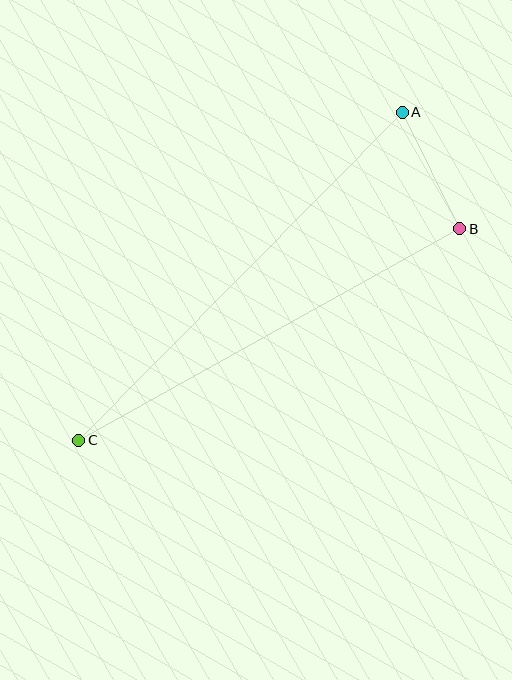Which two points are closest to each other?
Points A and B are closest to each other.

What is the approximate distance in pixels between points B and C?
The distance between B and C is approximately 436 pixels.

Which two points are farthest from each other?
Points A and C are farthest from each other.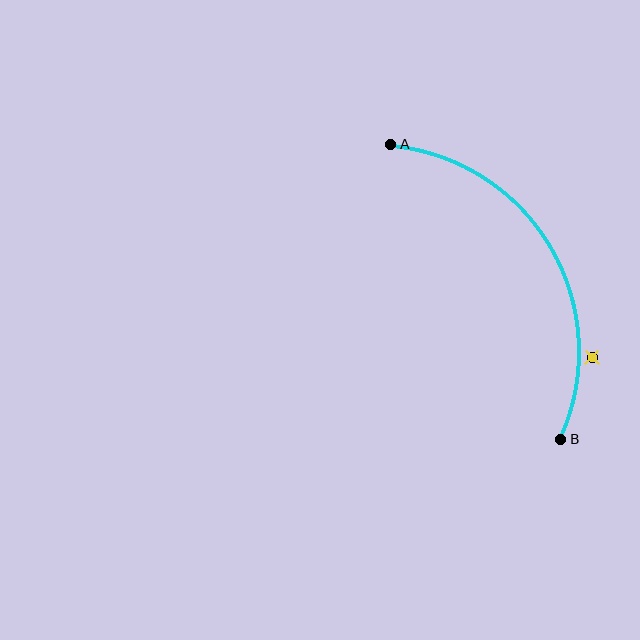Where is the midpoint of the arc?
The arc midpoint is the point on the curve farthest from the straight line joining A and B. It sits to the right of that line.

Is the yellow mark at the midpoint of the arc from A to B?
No — the yellow mark does not lie on the arc at all. It sits slightly outside the curve.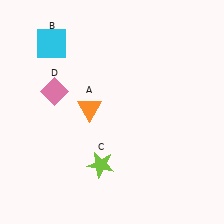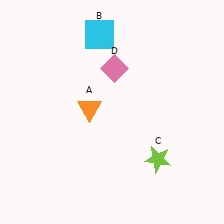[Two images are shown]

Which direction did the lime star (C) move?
The lime star (C) moved right.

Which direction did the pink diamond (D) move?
The pink diamond (D) moved right.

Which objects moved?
The objects that moved are: the cyan square (B), the lime star (C), the pink diamond (D).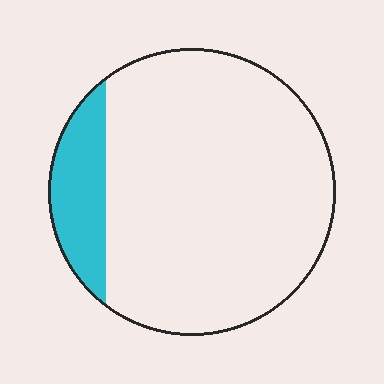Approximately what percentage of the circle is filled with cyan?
Approximately 15%.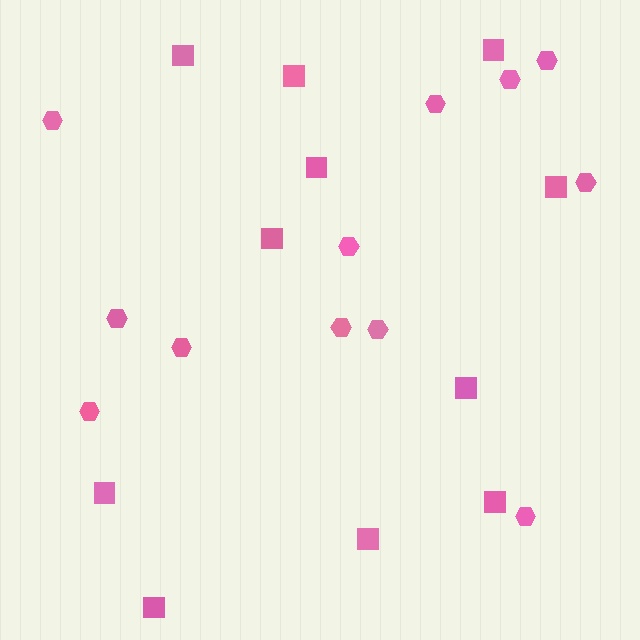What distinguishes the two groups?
There are 2 groups: one group of squares (11) and one group of hexagons (12).